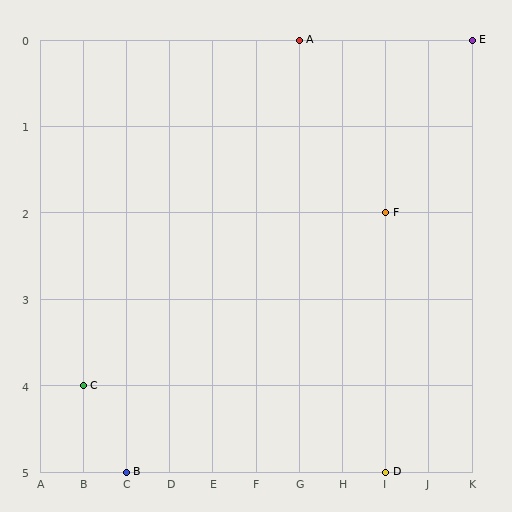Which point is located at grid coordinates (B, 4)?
Point C is at (B, 4).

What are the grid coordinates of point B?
Point B is at grid coordinates (C, 5).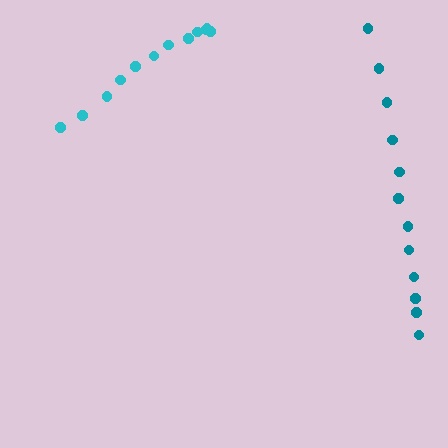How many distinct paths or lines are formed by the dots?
There are 2 distinct paths.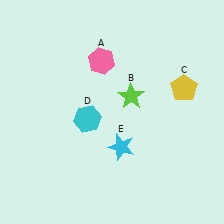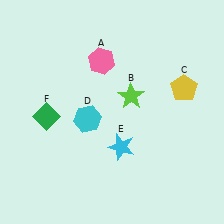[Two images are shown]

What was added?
A green diamond (F) was added in Image 2.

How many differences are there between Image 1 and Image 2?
There is 1 difference between the two images.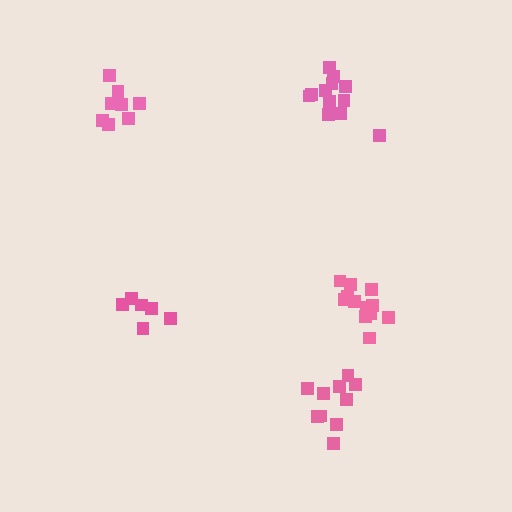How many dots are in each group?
Group 1: 12 dots, Group 2: 12 dots, Group 3: 8 dots, Group 4: 6 dots, Group 5: 10 dots (48 total).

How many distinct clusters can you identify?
There are 5 distinct clusters.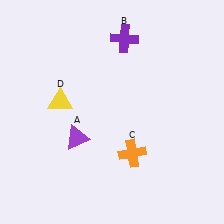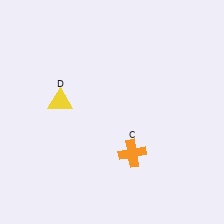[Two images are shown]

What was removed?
The purple triangle (A), the purple cross (B) were removed in Image 2.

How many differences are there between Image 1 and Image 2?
There are 2 differences between the two images.